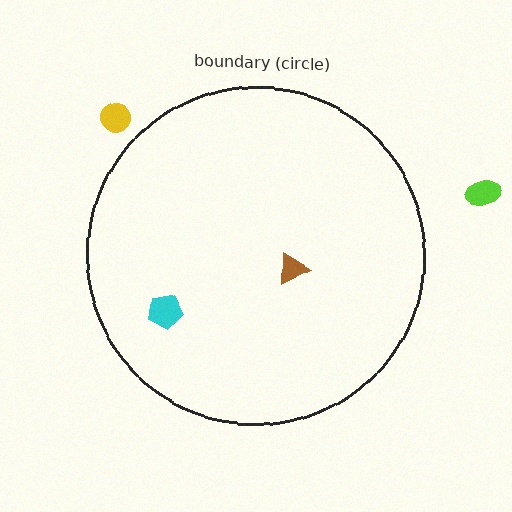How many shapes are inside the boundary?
2 inside, 2 outside.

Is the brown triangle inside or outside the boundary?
Inside.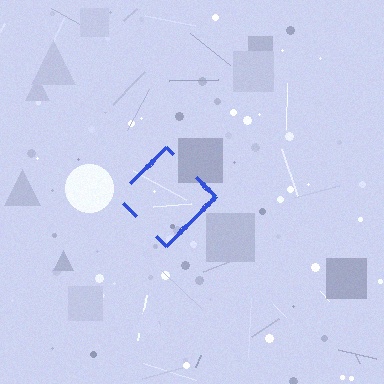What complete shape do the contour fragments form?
The contour fragments form a diamond.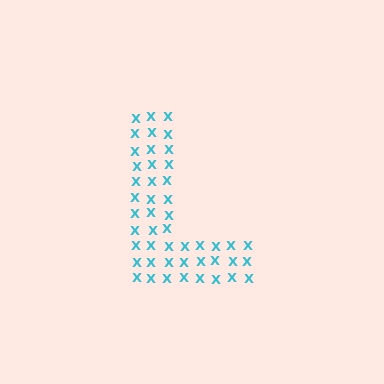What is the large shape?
The large shape is the letter L.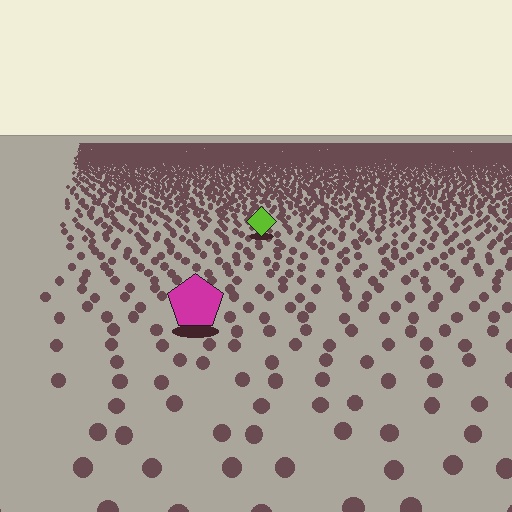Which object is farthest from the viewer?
The lime diamond is farthest from the viewer. It appears smaller and the ground texture around it is denser.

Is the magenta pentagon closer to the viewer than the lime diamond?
Yes. The magenta pentagon is closer — you can tell from the texture gradient: the ground texture is coarser near it.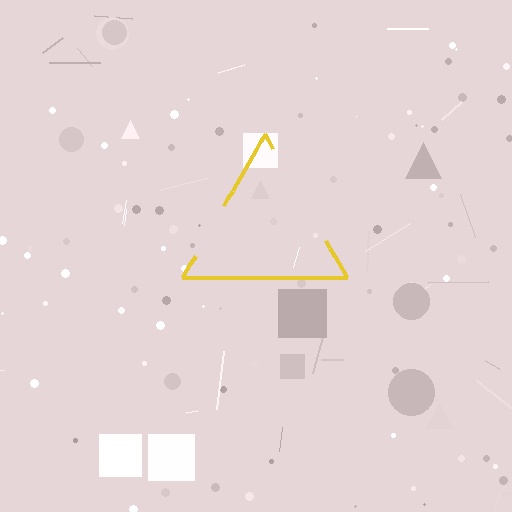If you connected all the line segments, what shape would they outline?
They would outline a triangle.